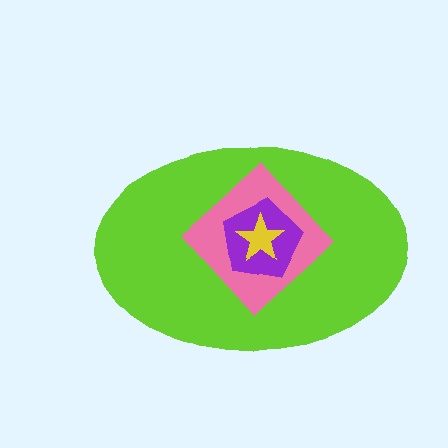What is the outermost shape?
The lime ellipse.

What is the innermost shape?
The yellow star.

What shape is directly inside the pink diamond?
The purple pentagon.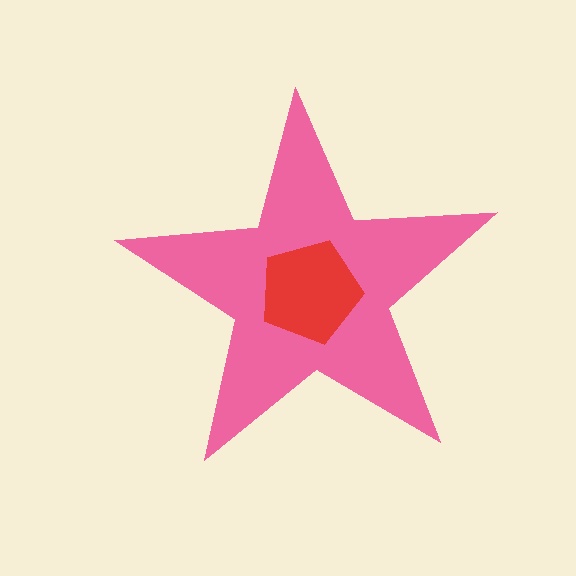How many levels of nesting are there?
2.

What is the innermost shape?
The red pentagon.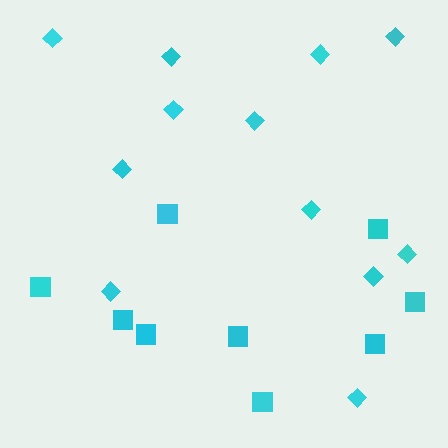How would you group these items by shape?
There are 2 groups: one group of diamonds (12) and one group of squares (9).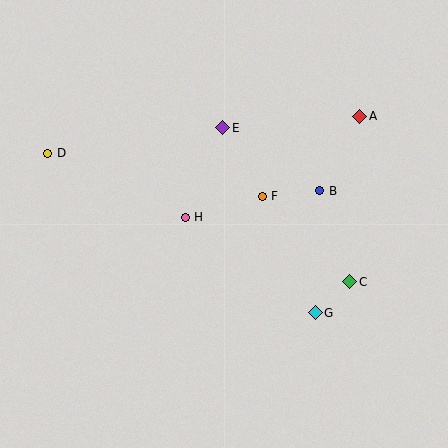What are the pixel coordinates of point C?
Point C is at (350, 282).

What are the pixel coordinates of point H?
Point H is at (185, 217).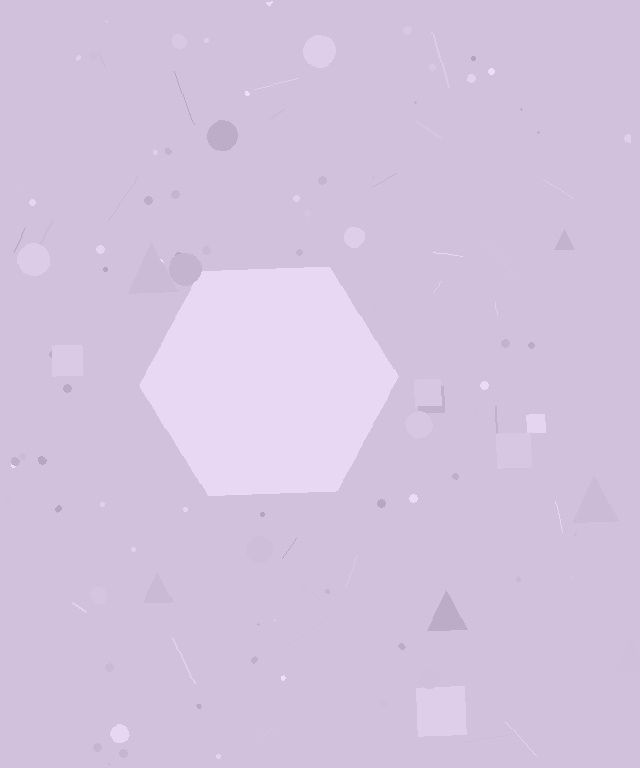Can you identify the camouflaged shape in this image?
The camouflaged shape is a hexagon.